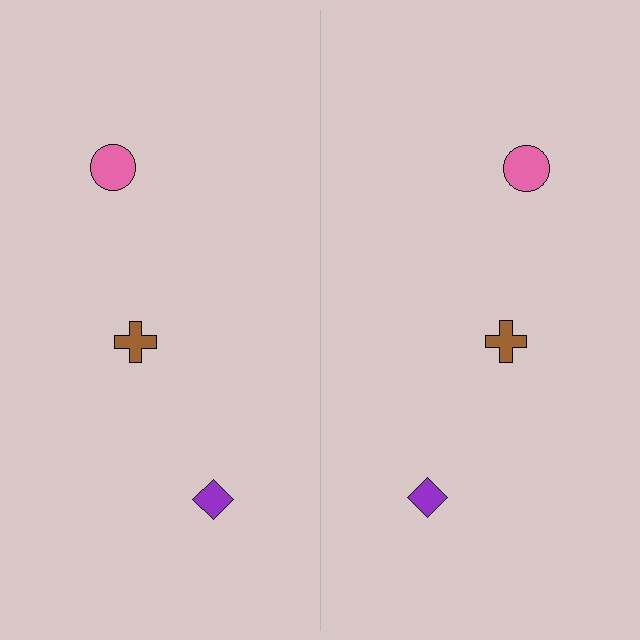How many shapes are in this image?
There are 6 shapes in this image.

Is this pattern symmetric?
Yes, this pattern has bilateral (reflection) symmetry.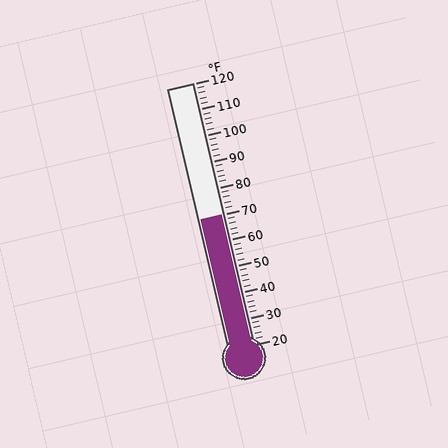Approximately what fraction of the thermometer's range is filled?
The thermometer is filled to approximately 50% of its range.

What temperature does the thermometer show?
The thermometer shows approximately 70°F.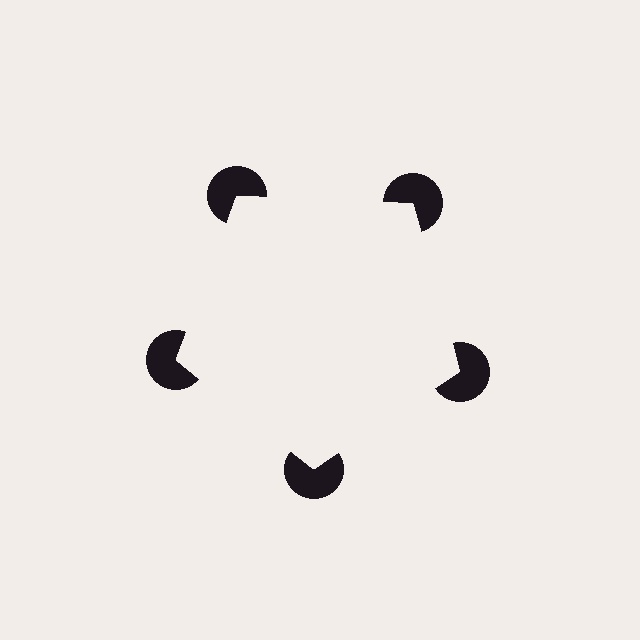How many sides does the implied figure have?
5 sides.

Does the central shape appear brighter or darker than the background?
It typically appears slightly brighter than the background, even though no actual brightness change is drawn.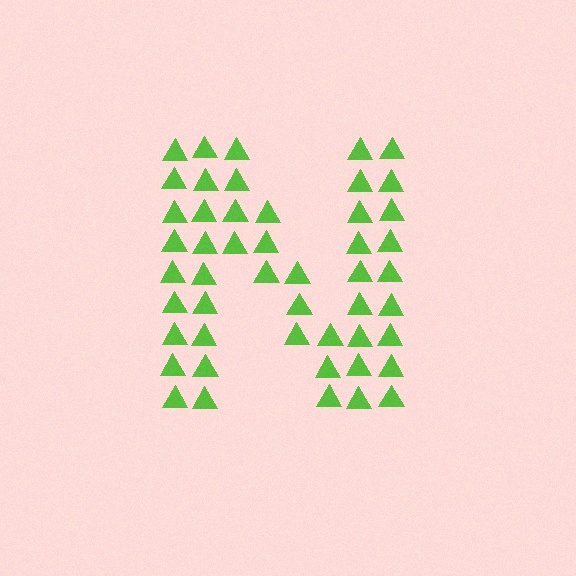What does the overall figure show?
The overall figure shows the letter N.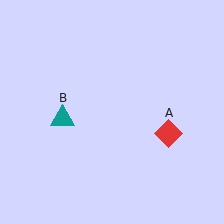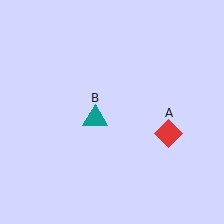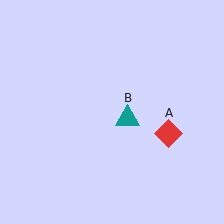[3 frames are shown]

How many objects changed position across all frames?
1 object changed position: teal triangle (object B).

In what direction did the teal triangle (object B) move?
The teal triangle (object B) moved right.